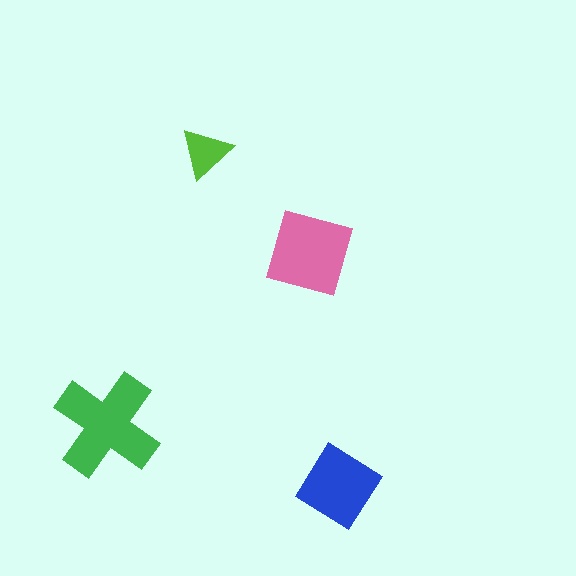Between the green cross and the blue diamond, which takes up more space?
The green cross.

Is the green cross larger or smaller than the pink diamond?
Larger.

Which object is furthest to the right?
The blue diamond is rightmost.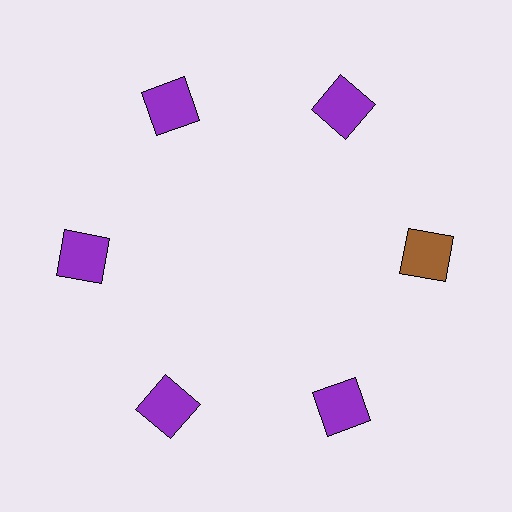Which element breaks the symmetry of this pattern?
The brown square at roughly the 3 o'clock position breaks the symmetry. All other shapes are purple squares.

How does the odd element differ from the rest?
It has a different color: brown instead of purple.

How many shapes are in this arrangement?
There are 6 shapes arranged in a ring pattern.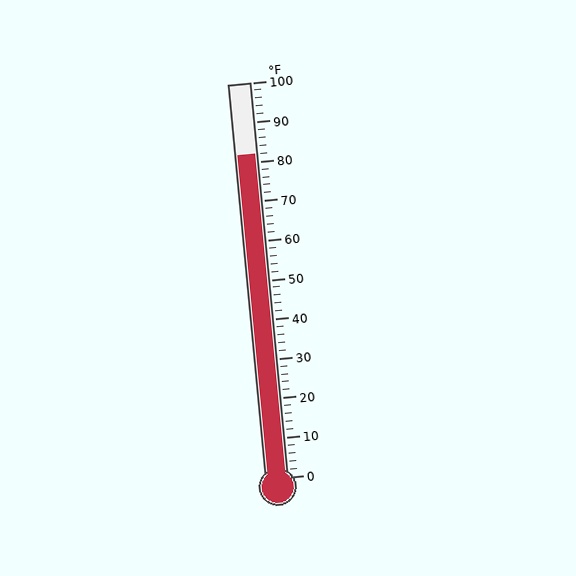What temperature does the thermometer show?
The thermometer shows approximately 82°F.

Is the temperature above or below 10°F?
The temperature is above 10°F.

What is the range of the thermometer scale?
The thermometer scale ranges from 0°F to 100°F.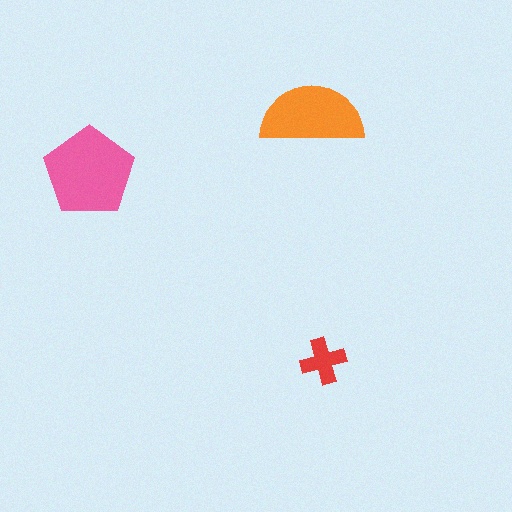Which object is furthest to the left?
The pink pentagon is leftmost.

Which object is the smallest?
The red cross.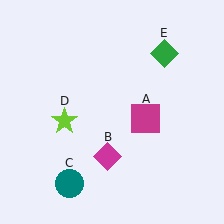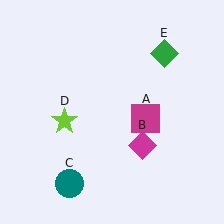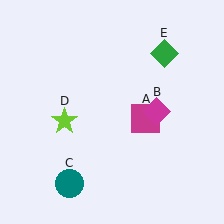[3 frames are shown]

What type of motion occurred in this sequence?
The magenta diamond (object B) rotated counterclockwise around the center of the scene.